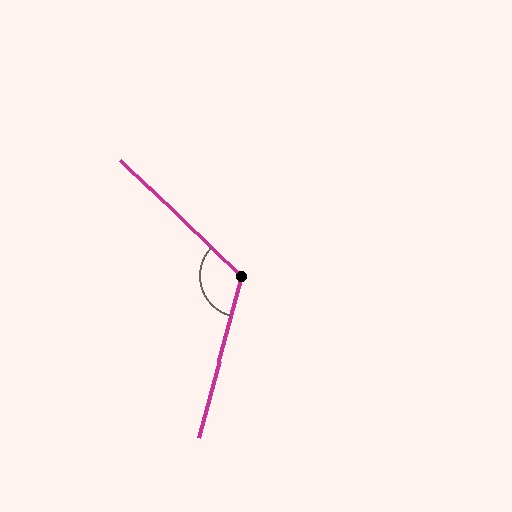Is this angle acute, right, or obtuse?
It is obtuse.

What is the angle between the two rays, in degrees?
Approximately 119 degrees.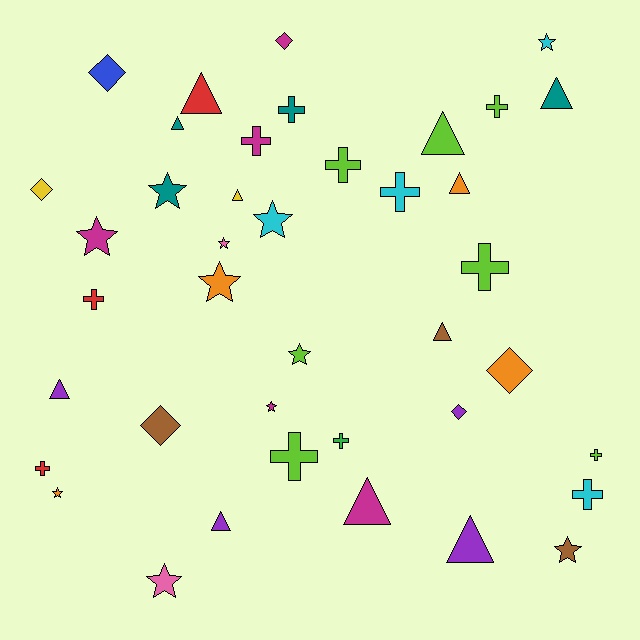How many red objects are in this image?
There are 3 red objects.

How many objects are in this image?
There are 40 objects.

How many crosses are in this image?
There are 12 crosses.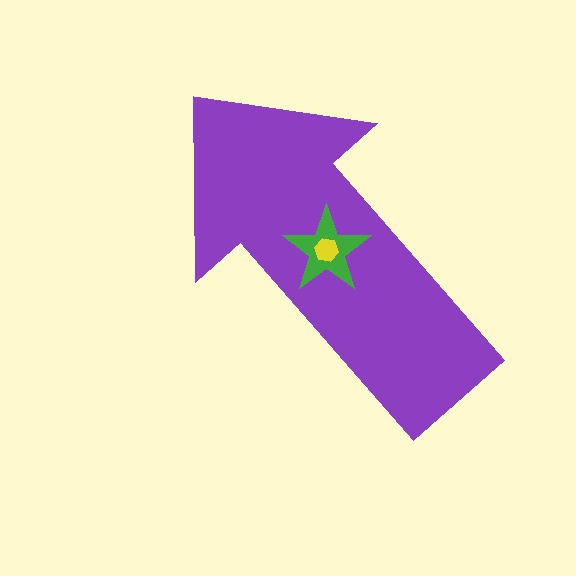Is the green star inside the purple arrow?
Yes.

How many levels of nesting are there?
3.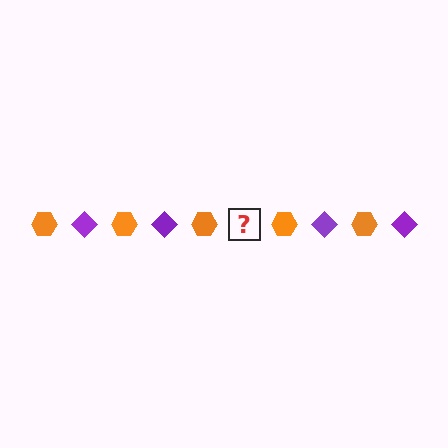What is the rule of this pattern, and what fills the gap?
The rule is that the pattern alternates between orange hexagon and purple diamond. The gap should be filled with a purple diamond.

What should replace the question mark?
The question mark should be replaced with a purple diamond.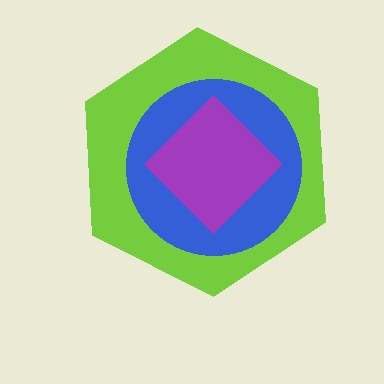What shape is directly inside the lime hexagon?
The blue circle.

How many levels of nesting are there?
3.